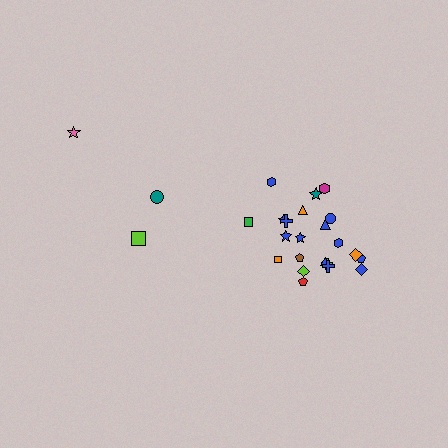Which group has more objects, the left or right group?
The right group.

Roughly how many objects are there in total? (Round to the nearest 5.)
Roughly 25 objects in total.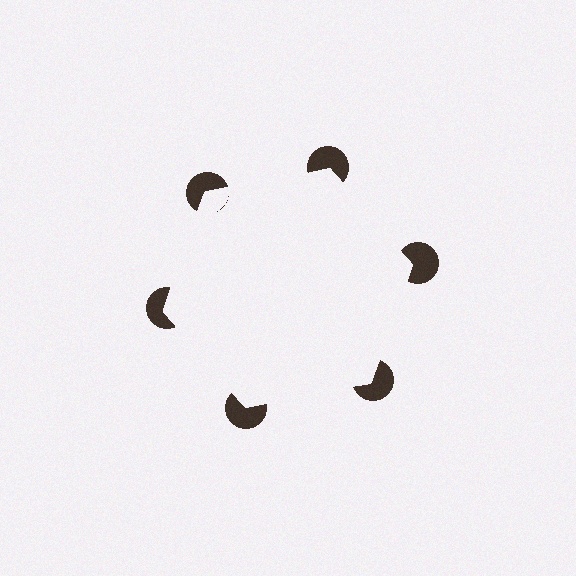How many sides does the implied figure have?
6 sides.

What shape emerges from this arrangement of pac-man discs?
An illusory hexagon — its edges are inferred from the aligned wedge cuts in the pac-man discs, not physically drawn.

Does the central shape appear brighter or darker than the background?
It typically appears slightly brighter than the background, even though no actual brightness change is drawn.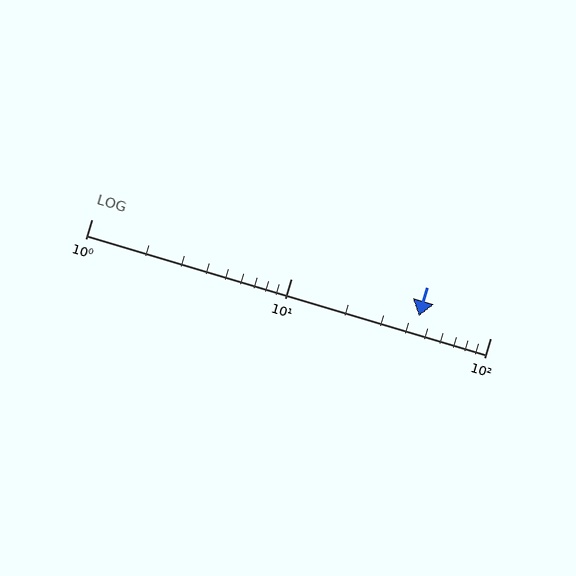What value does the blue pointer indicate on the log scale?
The pointer indicates approximately 44.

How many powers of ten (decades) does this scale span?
The scale spans 2 decades, from 1 to 100.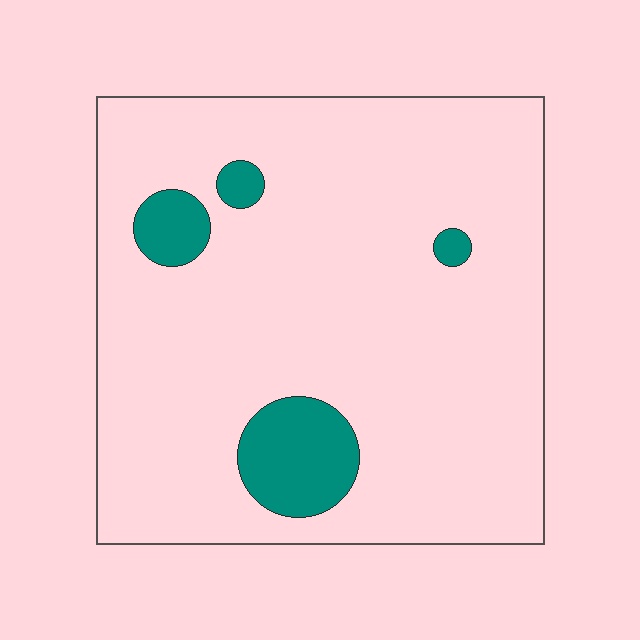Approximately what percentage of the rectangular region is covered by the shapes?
Approximately 10%.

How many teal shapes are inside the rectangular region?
4.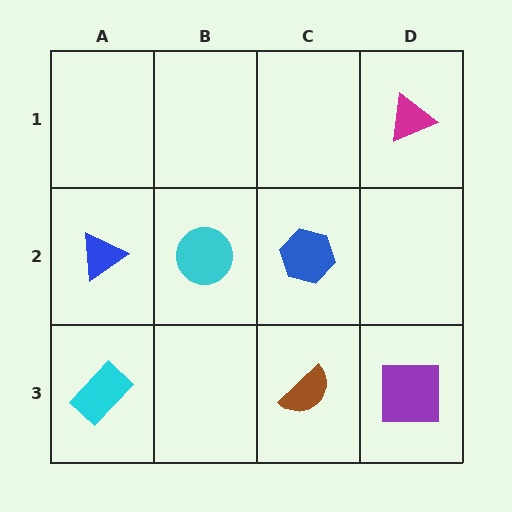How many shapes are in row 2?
3 shapes.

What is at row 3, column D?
A purple square.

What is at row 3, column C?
A brown semicircle.